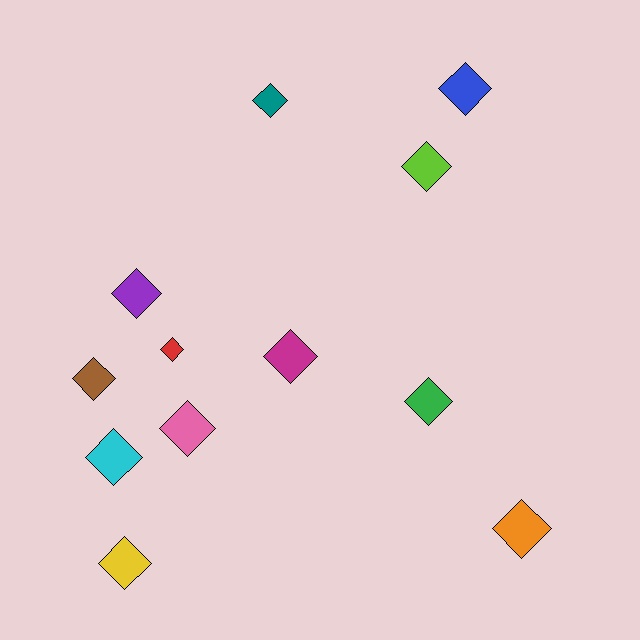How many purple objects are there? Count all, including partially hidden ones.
There is 1 purple object.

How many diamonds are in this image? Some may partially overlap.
There are 12 diamonds.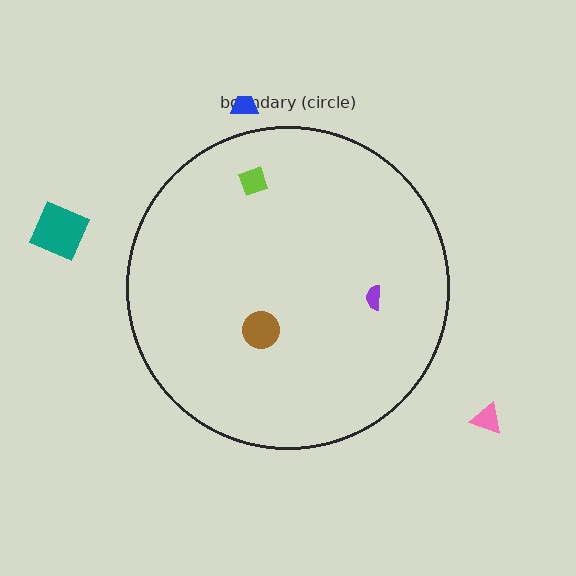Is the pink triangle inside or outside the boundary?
Outside.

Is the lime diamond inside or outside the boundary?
Inside.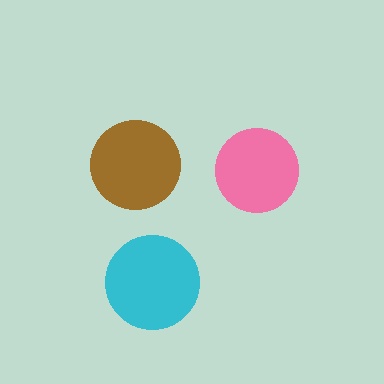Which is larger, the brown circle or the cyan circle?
The cyan one.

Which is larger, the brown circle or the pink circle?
The brown one.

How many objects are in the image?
There are 3 objects in the image.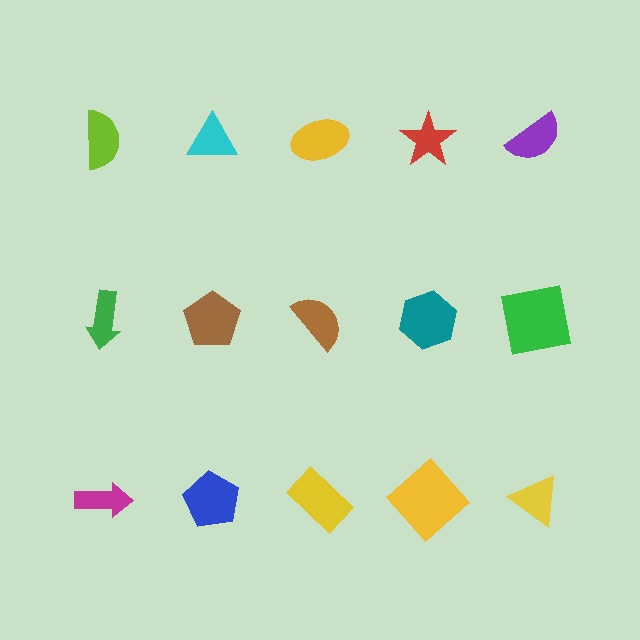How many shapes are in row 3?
5 shapes.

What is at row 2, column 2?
A brown pentagon.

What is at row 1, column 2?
A cyan triangle.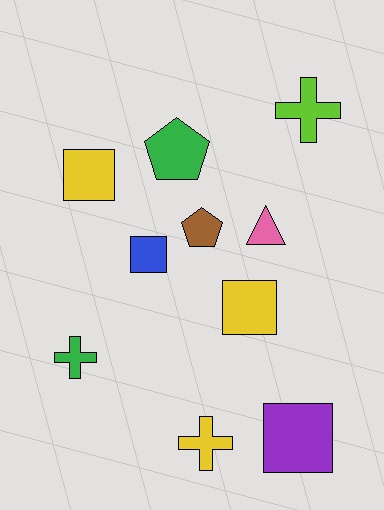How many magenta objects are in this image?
There are no magenta objects.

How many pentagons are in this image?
There are 2 pentagons.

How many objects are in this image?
There are 10 objects.